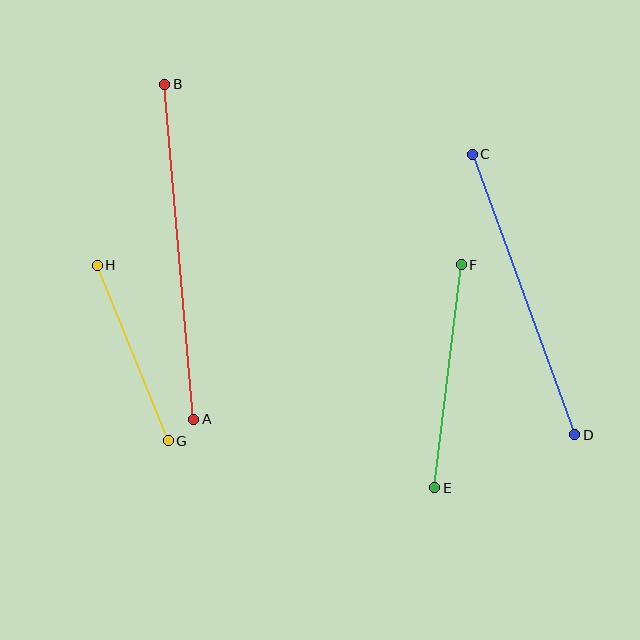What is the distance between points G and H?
The distance is approximately 189 pixels.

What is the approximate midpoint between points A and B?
The midpoint is at approximately (179, 252) pixels.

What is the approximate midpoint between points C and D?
The midpoint is at approximately (523, 294) pixels.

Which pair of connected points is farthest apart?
Points A and B are farthest apart.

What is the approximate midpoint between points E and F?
The midpoint is at approximately (448, 376) pixels.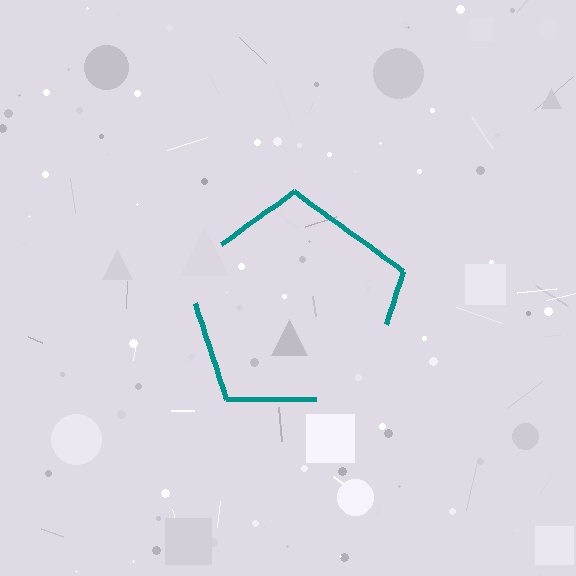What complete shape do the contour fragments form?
The contour fragments form a pentagon.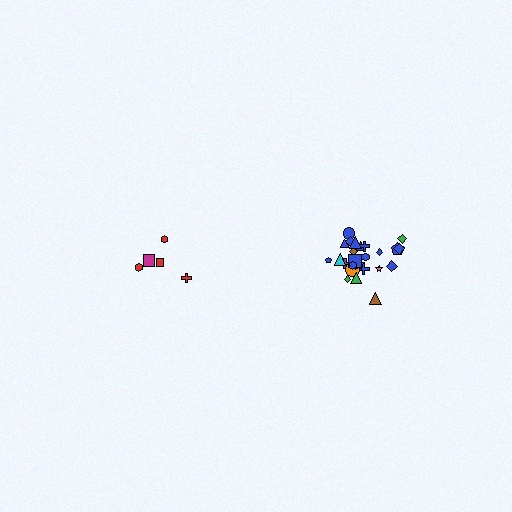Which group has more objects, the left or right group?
The right group.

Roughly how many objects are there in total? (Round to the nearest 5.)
Roughly 30 objects in total.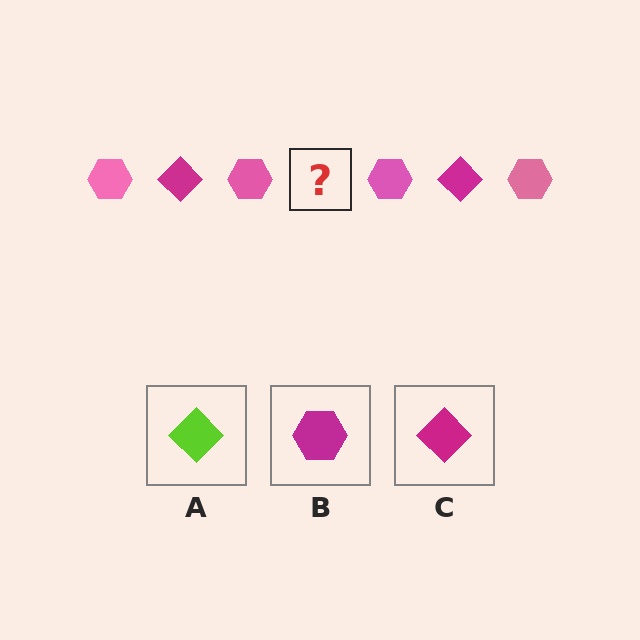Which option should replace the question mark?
Option C.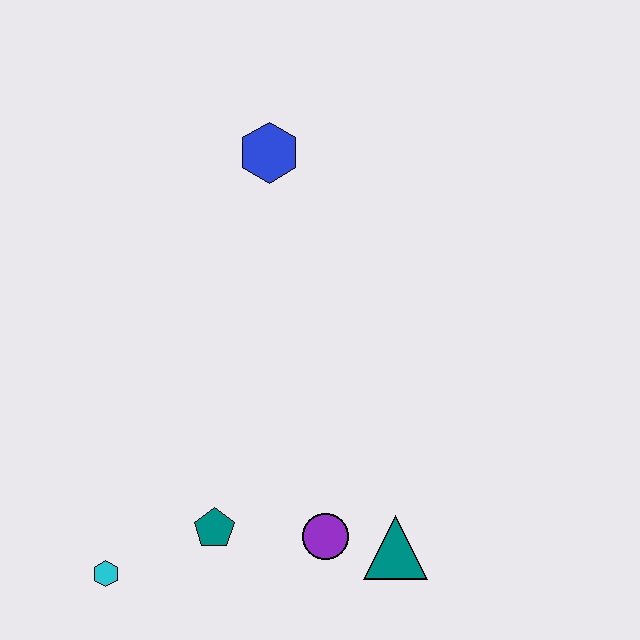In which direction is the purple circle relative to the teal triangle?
The purple circle is to the left of the teal triangle.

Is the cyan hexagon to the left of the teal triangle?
Yes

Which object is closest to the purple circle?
The teal triangle is closest to the purple circle.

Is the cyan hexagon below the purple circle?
Yes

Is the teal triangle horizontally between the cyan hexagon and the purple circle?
No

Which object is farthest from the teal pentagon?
The blue hexagon is farthest from the teal pentagon.